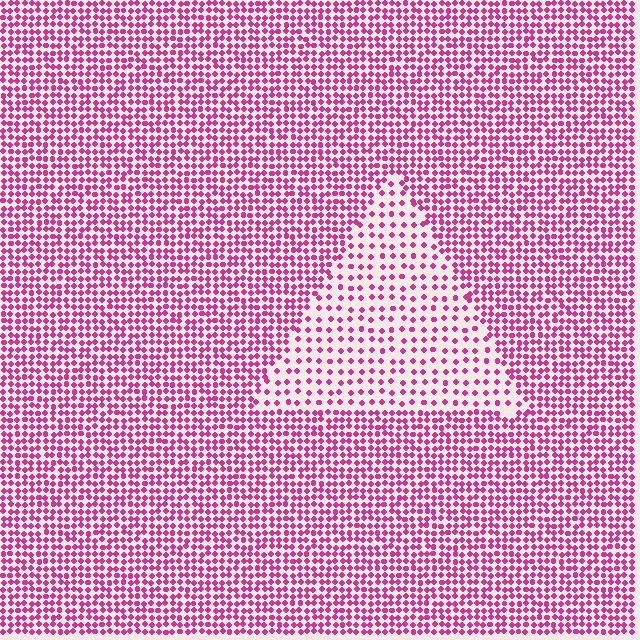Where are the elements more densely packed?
The elements are more densely packed outside the triangle boundary.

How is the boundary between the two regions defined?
The boundary is defined by a change in element density (approximately 2.2x ratio). All elements are the same color, size, and shape.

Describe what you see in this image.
The image contains small magenta elements arranged at two different densities. A triangle-shaped region is visible where the elements are less densely packed than the surrounding area.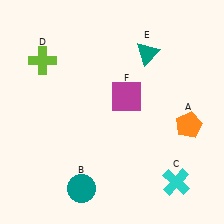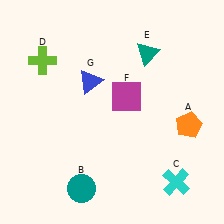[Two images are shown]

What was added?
A blue triangle (G) was added in Image 2.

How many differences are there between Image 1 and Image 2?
There is 1 difference between the two images.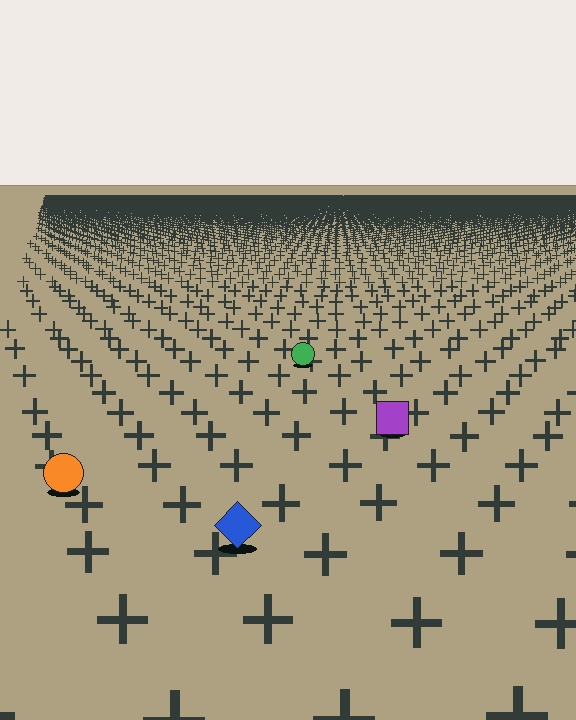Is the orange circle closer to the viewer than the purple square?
Yes. The orange circle is closer — you can tell from the texture gradient: the ground texture is coarser near it.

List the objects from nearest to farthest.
From nearest to farthest: the blue diamond, the orange circle, the purple square, the green circle.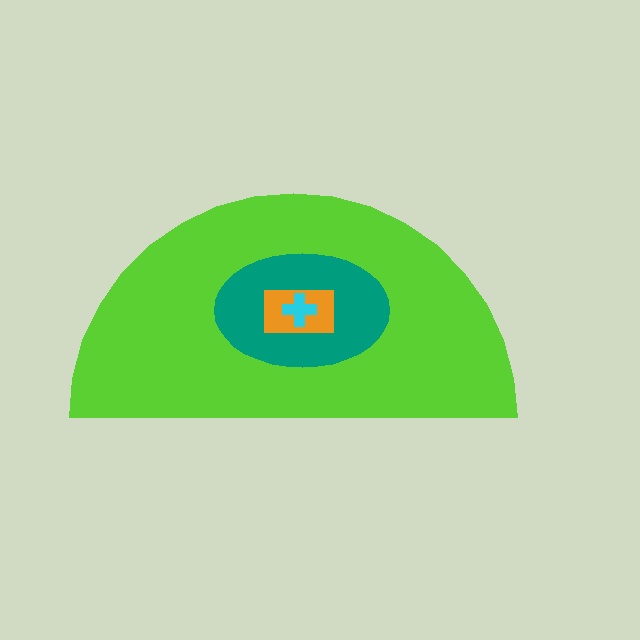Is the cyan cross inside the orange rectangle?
Yes.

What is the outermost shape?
The lime semicircle.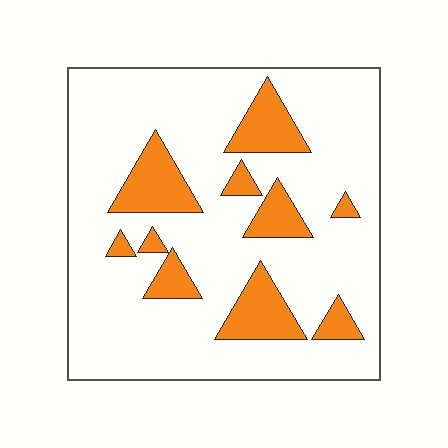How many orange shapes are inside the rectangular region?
10.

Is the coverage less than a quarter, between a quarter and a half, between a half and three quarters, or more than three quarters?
Less than a quarter.